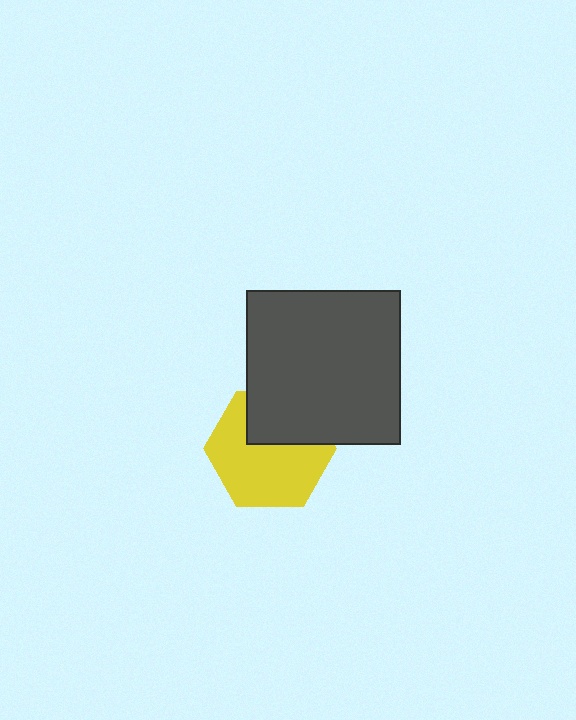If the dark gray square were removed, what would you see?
You would see the complete yellow hexagon.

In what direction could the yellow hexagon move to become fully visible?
The yellow hexagon could move down. That would shift it out from behind the dark gray square entirely.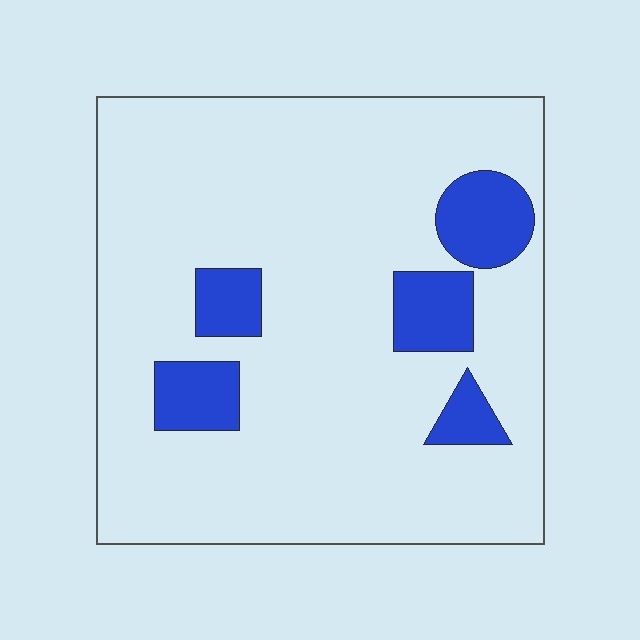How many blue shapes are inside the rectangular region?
5.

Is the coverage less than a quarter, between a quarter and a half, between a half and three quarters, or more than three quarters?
Less than a quarter.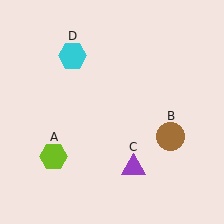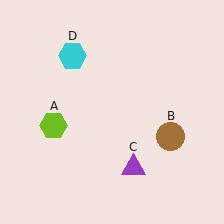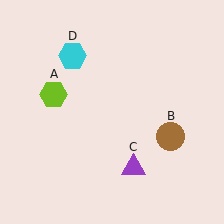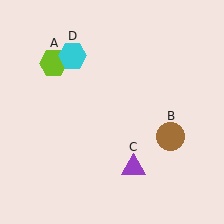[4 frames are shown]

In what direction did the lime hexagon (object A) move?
The lime hexagon (object A) moved up.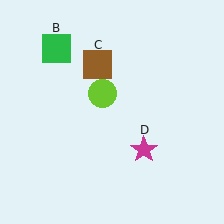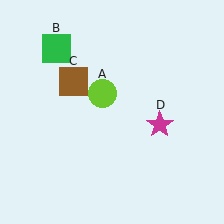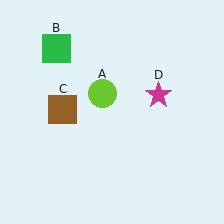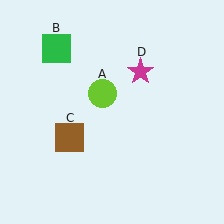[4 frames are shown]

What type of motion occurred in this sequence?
The brown square (object C), magenta star (object D) rotated counterclockwise around the center of the scene.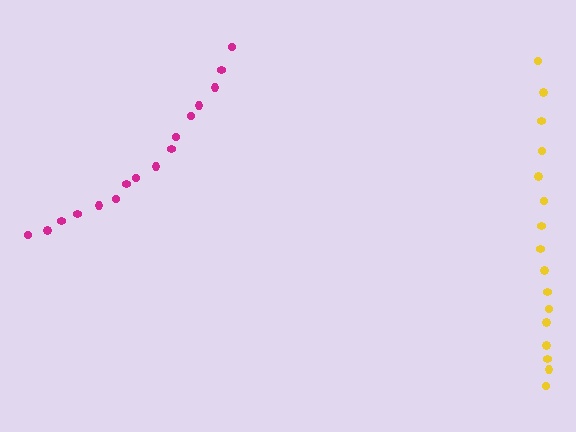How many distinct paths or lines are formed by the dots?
There are 2 distinct paths.